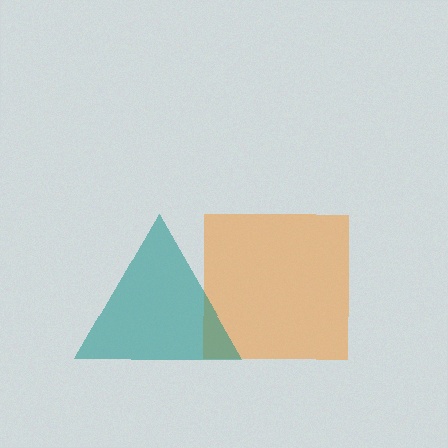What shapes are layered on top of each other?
The layered shapes are: an orange square, a teal triangle.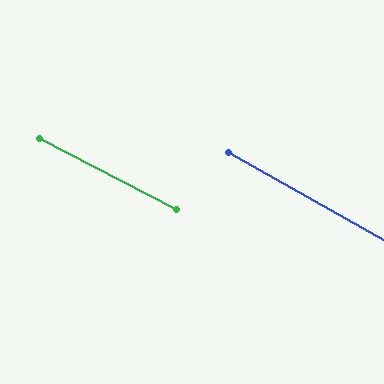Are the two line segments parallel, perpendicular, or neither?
Parallel — their directions differ by only 1.9°.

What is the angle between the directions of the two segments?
Approximately 2 degrees.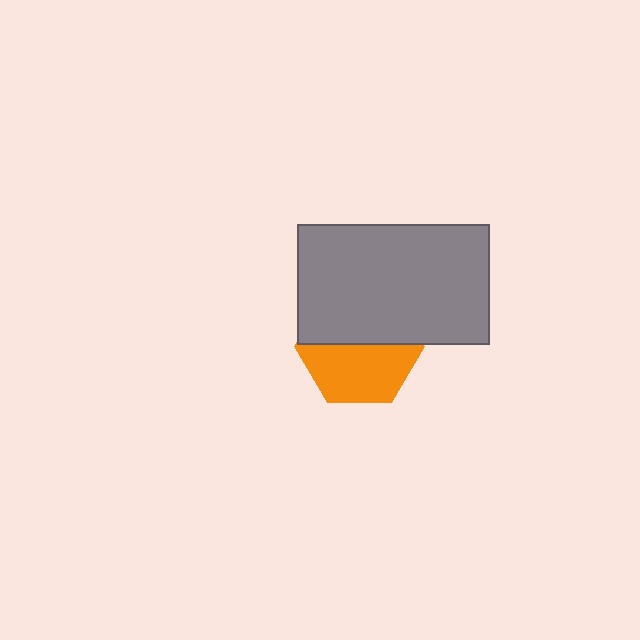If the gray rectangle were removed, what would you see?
You would see the complete orange hexagon.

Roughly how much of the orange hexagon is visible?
About half of it is visible (roughly 51%).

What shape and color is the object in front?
The object in front is a gray rectangle.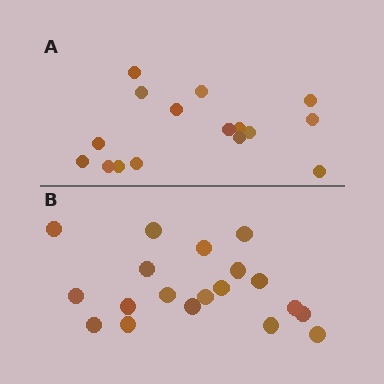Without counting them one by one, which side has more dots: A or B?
Region B (the bottom region) has more dots.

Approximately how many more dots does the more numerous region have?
Region B has just a few more — roughly 2 or 3 more dots than region A.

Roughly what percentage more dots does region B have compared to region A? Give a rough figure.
About 20% more.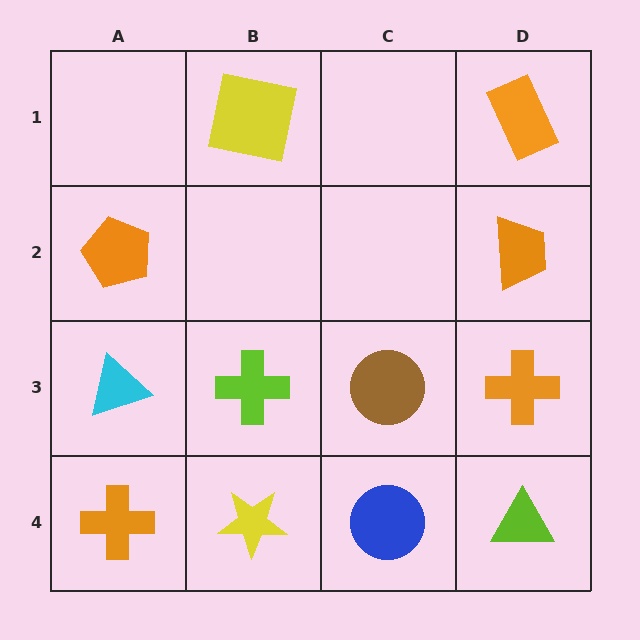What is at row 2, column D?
An orange trapezoid.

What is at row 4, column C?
A blue circle.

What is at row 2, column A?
An orange pentagon.